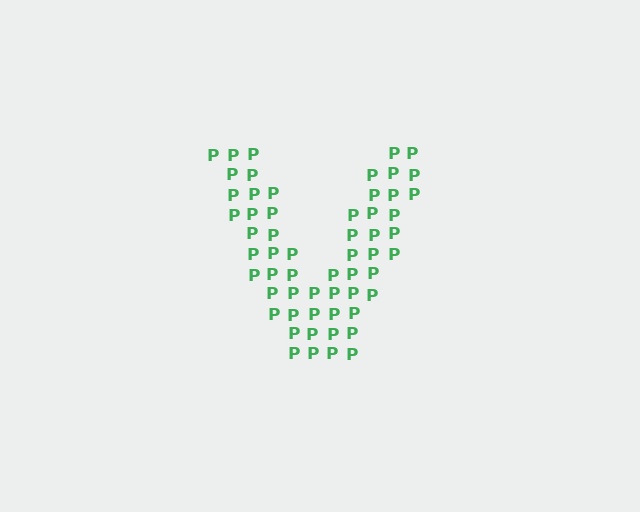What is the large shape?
The large shape is the letter V.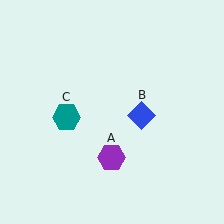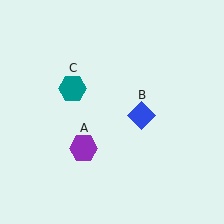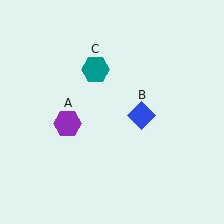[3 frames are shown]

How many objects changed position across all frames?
2 objects changed position: purple hexagon (object A), teal hexagon (object C).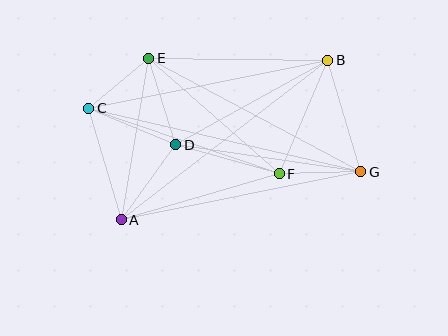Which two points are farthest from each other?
Points C and G are farthest from each other.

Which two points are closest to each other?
Points C and E are closest to each other.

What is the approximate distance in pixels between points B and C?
The distance between B and C is approximately 244 pixels.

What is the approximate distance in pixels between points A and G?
The distance between A and G is approximately 244 pixels.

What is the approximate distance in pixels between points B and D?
The distance between B and D is approximately 174 pixels.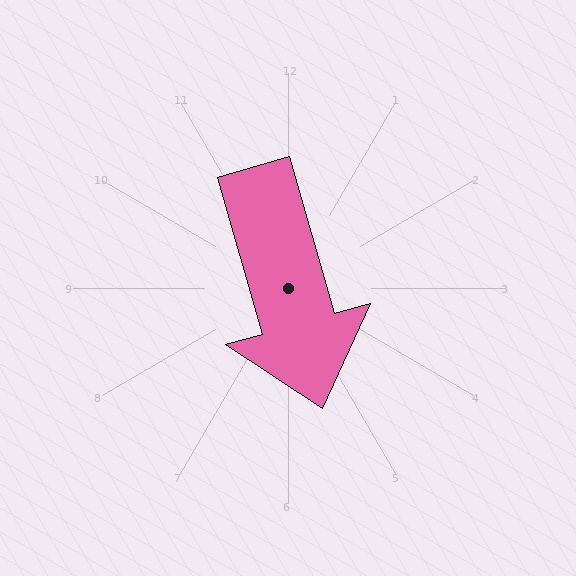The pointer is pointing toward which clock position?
Roughly 5 o'clock.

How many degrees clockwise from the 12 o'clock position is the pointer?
Approximately 164 degrees.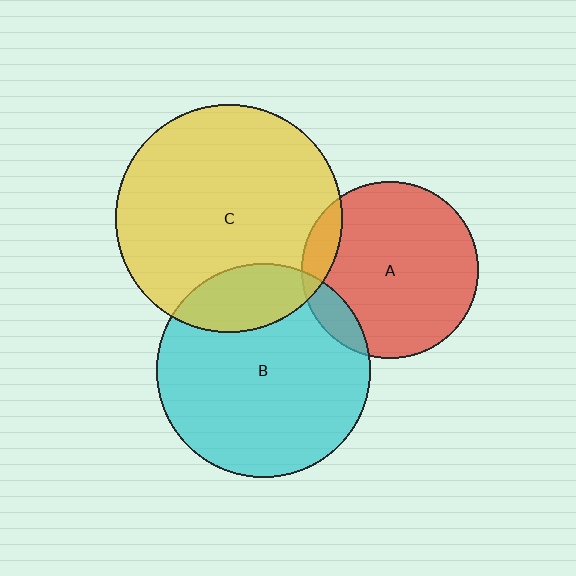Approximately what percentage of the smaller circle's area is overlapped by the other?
Approximately 10%.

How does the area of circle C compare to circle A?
Approximately 1.6 times.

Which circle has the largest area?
Circle C (yellow).